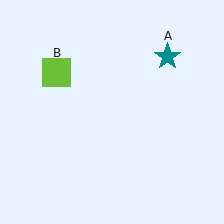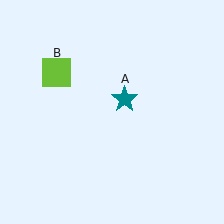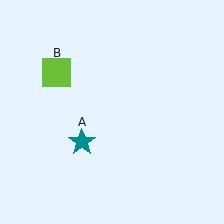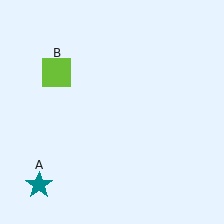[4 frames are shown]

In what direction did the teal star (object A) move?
The teal star (object A) moved down and to the left.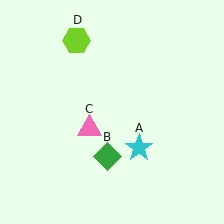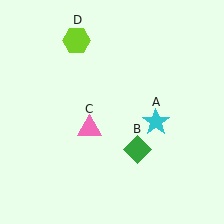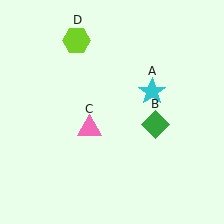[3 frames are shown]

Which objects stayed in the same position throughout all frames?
Pink triangle (object C) and lime hexagon (object D) remained stationary.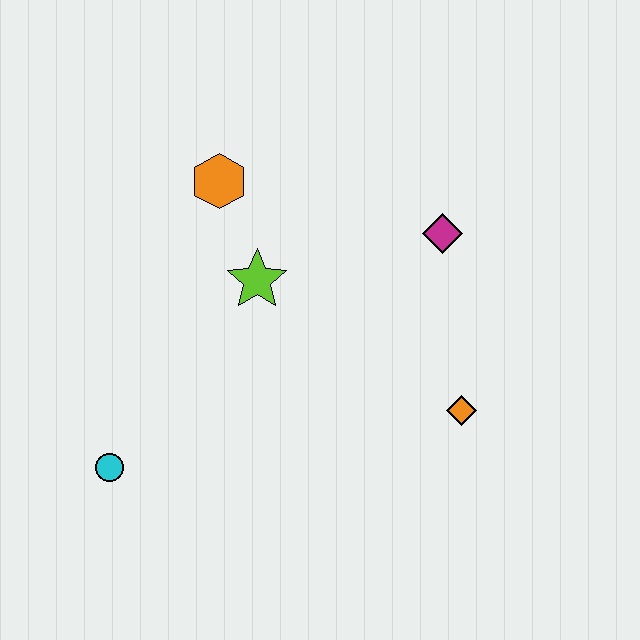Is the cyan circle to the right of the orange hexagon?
No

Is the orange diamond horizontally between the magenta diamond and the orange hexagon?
No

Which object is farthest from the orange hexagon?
The orange diamond is farthest from the orange hexagon.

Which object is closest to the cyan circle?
The lime star is closest to the cyan circle.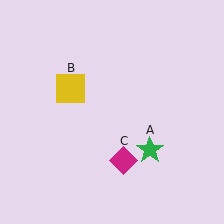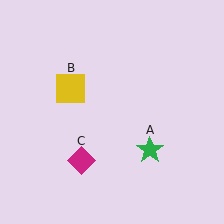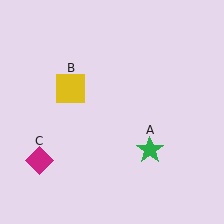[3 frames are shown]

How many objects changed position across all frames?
1 object changed position: magenta diamond (object C).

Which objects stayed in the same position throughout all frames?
Green star (object A) and yellow square (object B) remained stationary.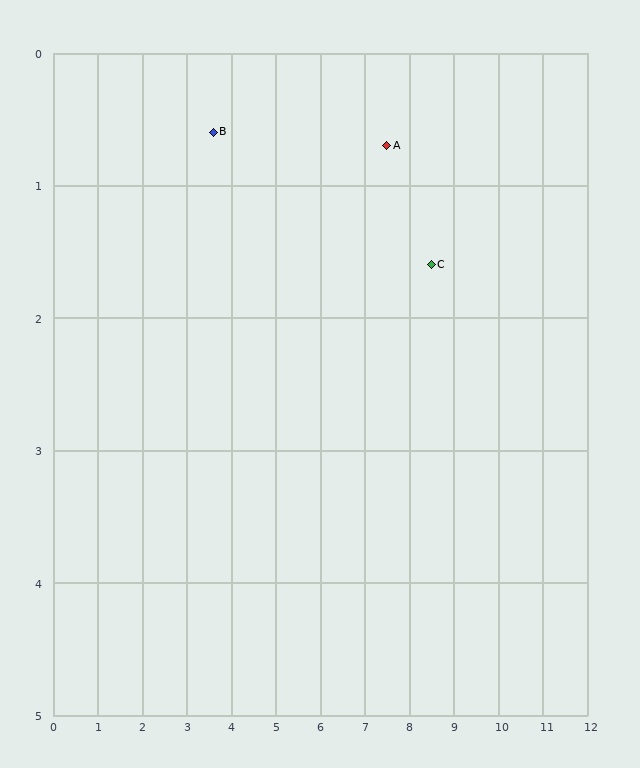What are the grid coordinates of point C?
Point C is at approximately (8.5, 1.6).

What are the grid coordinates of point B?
Point B is at approximately (3.6, 0.6).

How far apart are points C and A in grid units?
Points C and A are about 1.3 grid units apart.